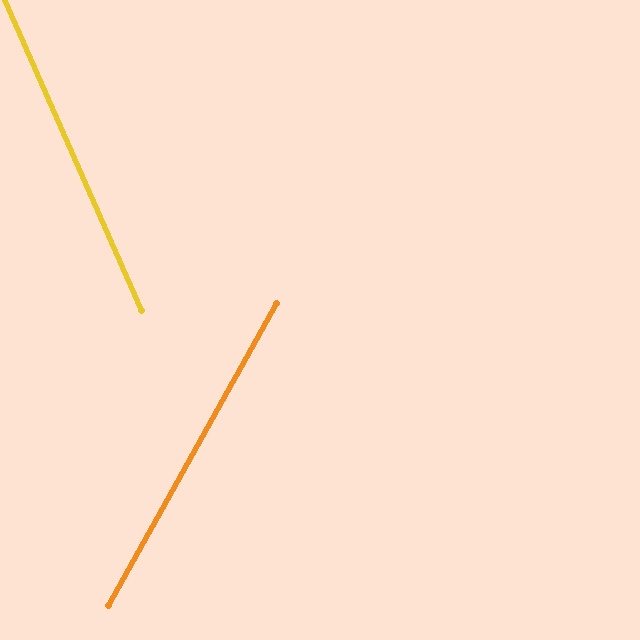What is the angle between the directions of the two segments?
Approximately 53 degrees.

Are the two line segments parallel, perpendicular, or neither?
Neither parallel nor perpendicular — they differ by about 53°.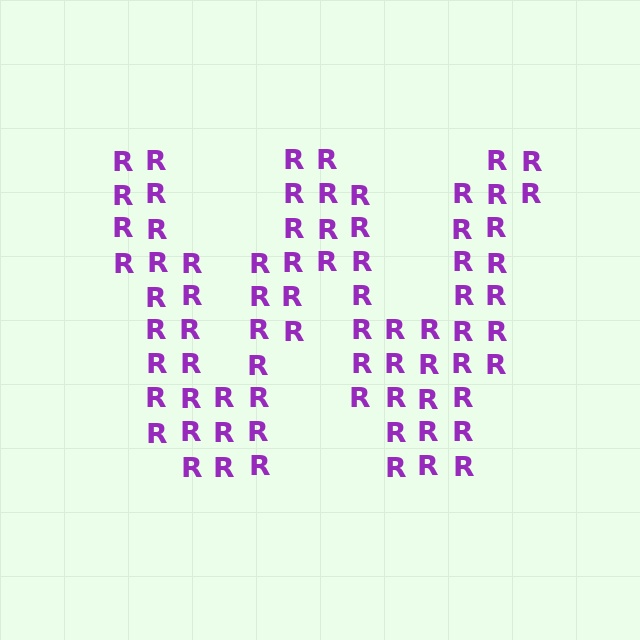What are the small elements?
The small elements are letter R's.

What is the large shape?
The large shape is the letter W.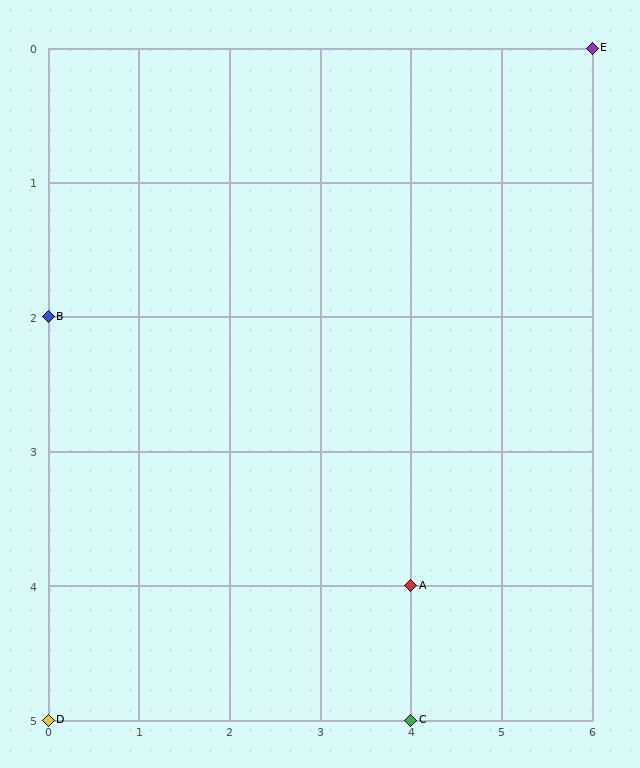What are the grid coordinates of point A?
Point A is at grid coordinates (4, 4).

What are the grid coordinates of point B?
Point B is at grid coordinates (0, 2).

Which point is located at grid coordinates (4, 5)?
Point C is at (4, 5).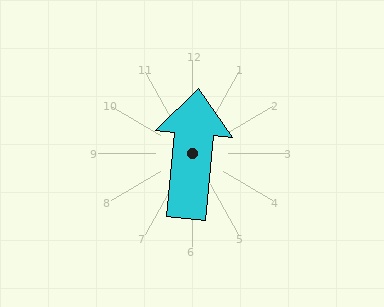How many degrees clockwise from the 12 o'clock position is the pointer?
Approximately 6 degrees.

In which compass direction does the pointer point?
North.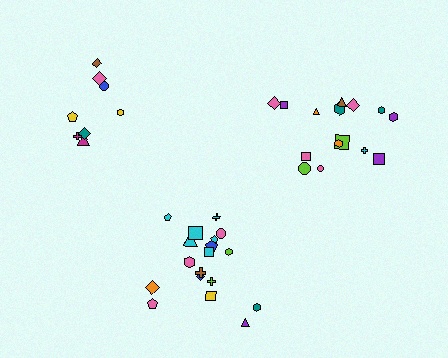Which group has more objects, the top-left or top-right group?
The top-right group.